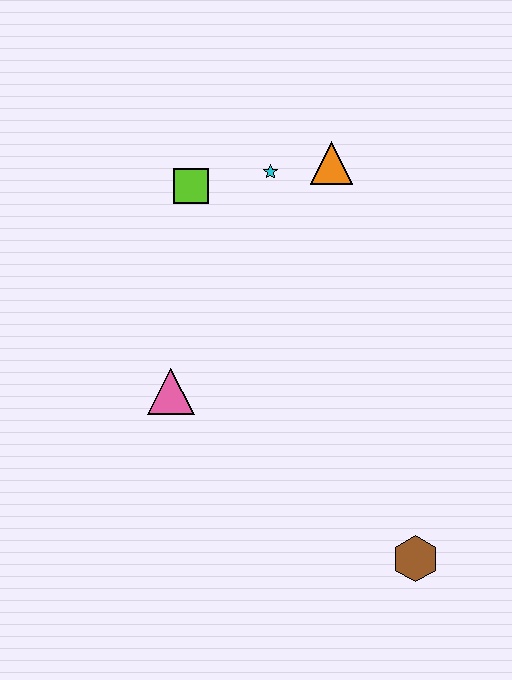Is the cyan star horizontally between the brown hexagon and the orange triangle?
No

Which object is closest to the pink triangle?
The lime square is closest to the pink triangle.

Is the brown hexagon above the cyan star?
No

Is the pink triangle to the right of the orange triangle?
No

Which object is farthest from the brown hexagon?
The lime square is farthest from the brown hexagon.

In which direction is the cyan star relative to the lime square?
The cyan star is to the right of the lime square.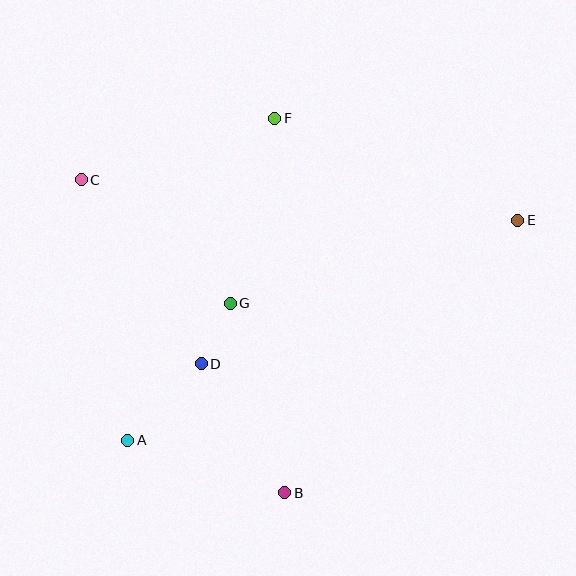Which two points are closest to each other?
Points D and G are closest to each other.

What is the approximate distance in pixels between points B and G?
The distance between B and G is approximately 197 pixels.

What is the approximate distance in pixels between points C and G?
The distance between C and G is approximately 193 pixels.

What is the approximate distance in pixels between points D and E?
The distance between D and E is approximately 347 pixels.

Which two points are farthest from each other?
Points A and E are farthest from each other.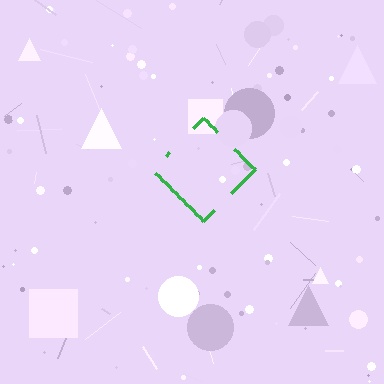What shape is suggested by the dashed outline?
The dashed outline suggests a diamond.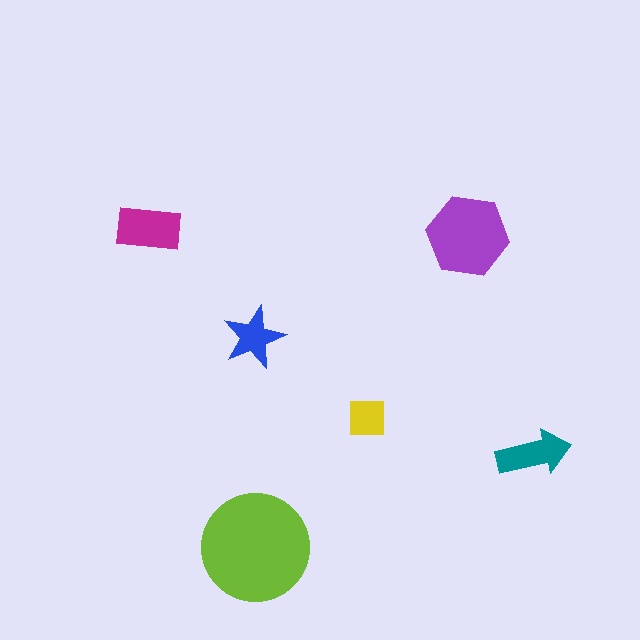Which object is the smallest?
The yellow square.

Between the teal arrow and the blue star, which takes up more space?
The teal arrow.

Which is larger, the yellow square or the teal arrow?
The teal arrow.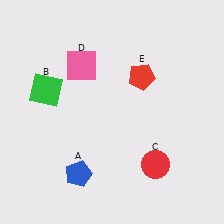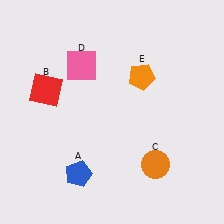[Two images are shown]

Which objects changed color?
B changed from green to red. C changed from red to orange. E changed from red to orange.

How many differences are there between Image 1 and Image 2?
There are 3 differences between the two images.